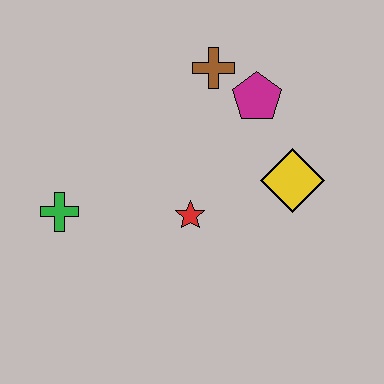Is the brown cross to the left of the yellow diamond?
Yes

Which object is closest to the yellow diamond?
The magenta pentagon is closest to the yellow diamond.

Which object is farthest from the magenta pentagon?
The green cross is farthest from the magenta pentagon.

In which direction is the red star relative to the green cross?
The red star is to the right of the green cross.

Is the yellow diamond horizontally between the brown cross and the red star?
No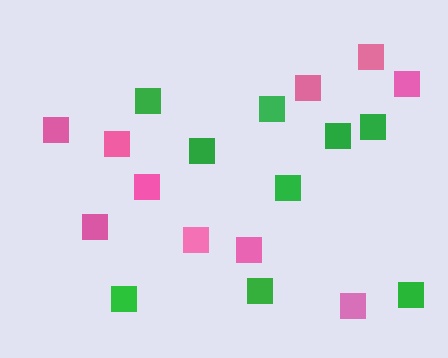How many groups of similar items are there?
There are 2 groups: one group of green squares (9) and one group of pink squares (10).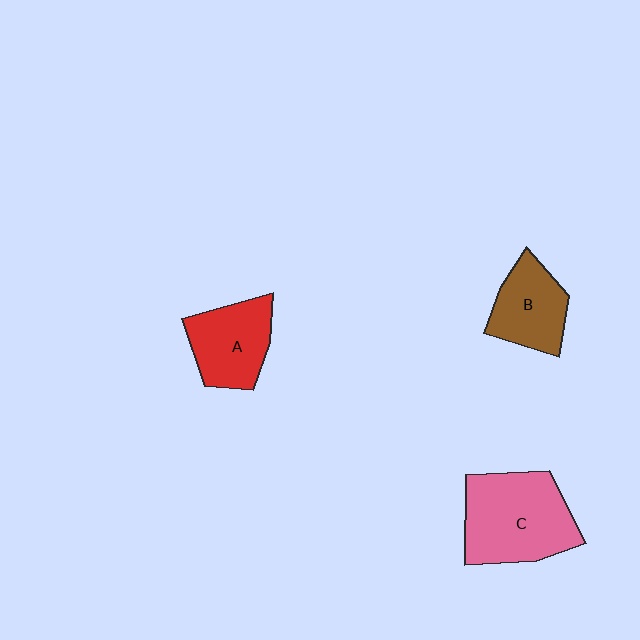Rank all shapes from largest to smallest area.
From largest to smallest: C (pink), A (red), B (brown).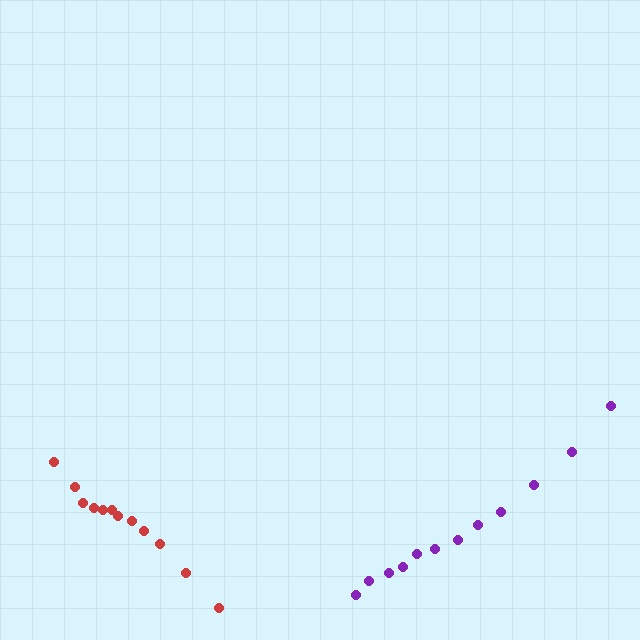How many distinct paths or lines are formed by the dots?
There are 2 distinct paths.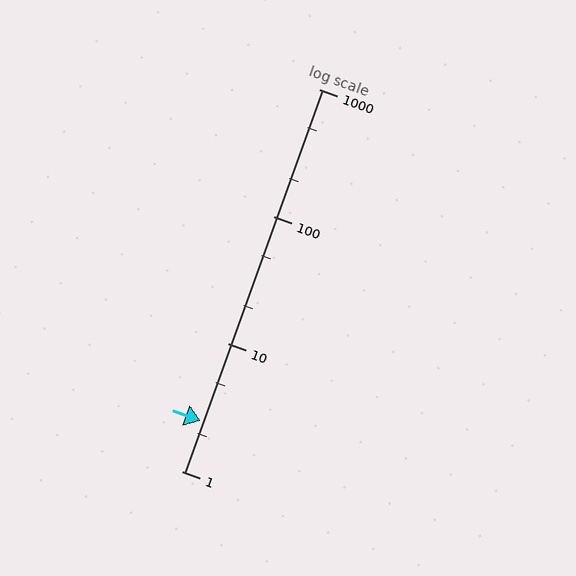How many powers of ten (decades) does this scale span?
The scale spans 3 decades, from 1 to 1000.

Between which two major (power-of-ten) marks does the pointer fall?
The pointer is between 1 and 10.